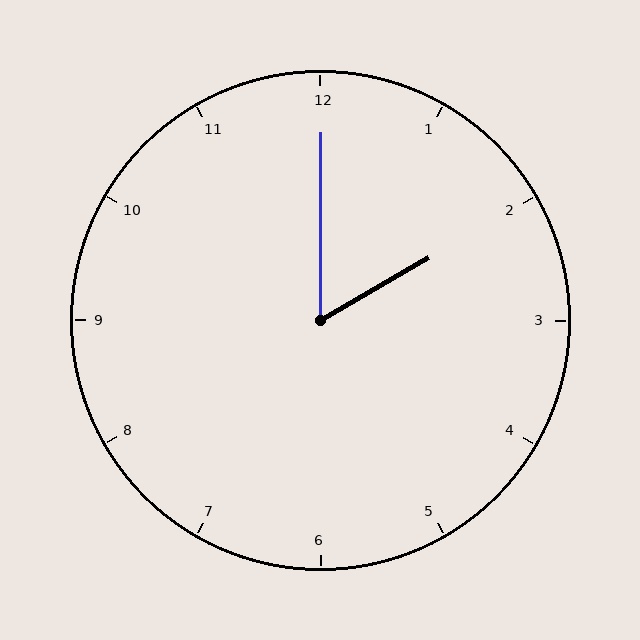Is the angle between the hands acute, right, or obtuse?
It is acute.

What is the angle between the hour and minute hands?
Approximately 60 degrees.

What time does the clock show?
2:00.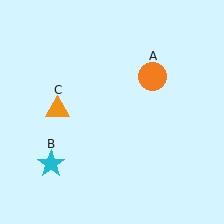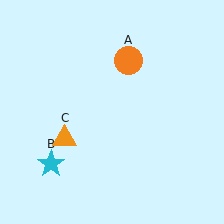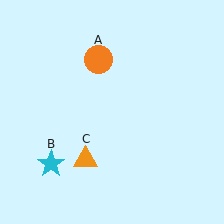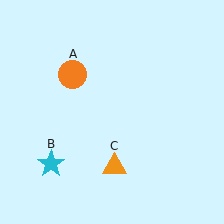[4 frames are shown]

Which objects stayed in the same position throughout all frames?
Cyan star (object B) remained stationary.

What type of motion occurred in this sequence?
The orange circle (object A), orange triangle (object C) rotated counterclockwise around the center of the scene.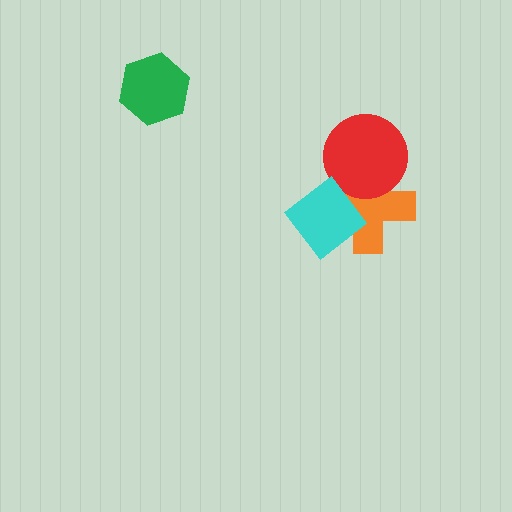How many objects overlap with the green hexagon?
0 objects overlap with the green hexagon.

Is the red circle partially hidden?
Yes, it is partially covered by another shape.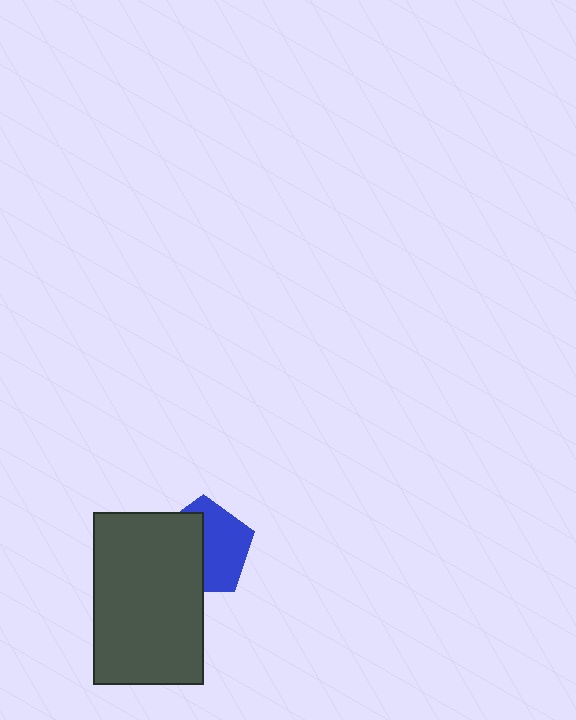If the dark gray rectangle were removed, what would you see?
You would see the complete blue pentagon.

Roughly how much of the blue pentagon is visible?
About half of it is visible (roughly 53%).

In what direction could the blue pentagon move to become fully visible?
The blue pentagon could move right. That would shift it out from behind the dark gray rectangle entirely.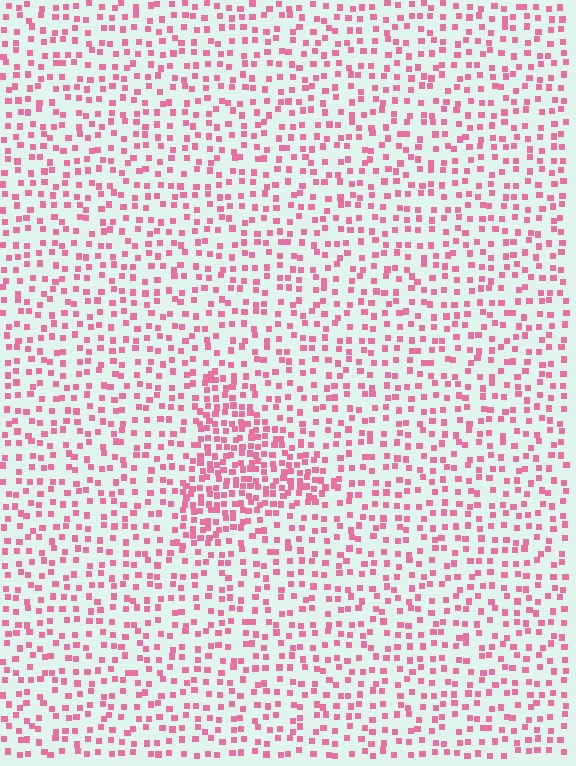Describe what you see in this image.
The image contains small pink elements arranged at two different densities. A triangle-shaped region is visible where the elements are more densely packed than the surrounding area.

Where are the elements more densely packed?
The elements are more densely packed inside the triangle boundary.